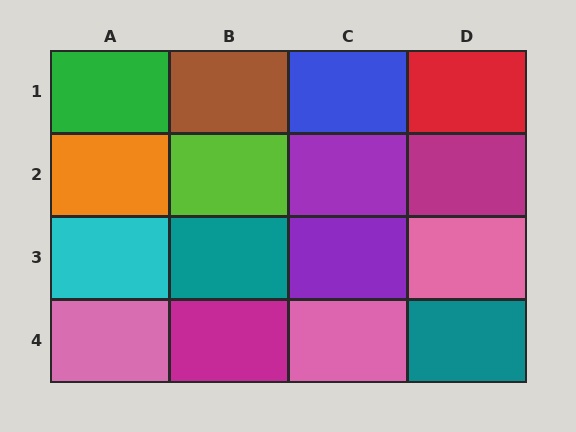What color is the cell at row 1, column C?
Blue.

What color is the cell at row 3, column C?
Purple.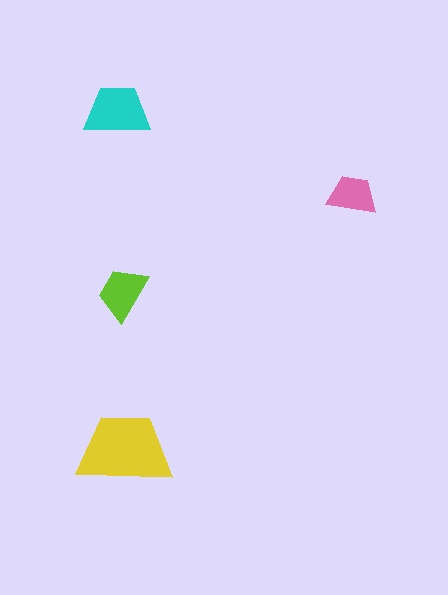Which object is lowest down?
The yellow trapezoid is bottommost.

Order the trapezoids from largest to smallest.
the yellow one, the cyan one, the lime one, the pink one.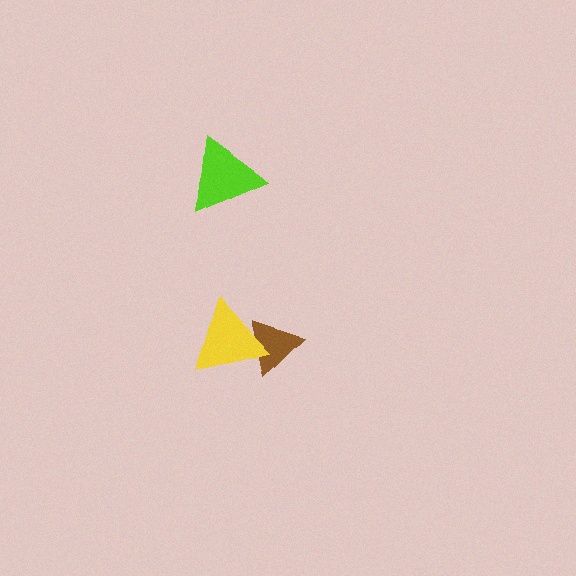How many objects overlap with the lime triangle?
0 objects overlap with the lime triangle.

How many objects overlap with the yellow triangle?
1 object overlaps with the yellow triangle.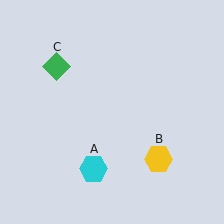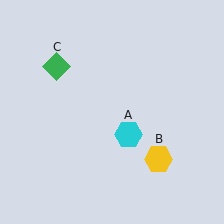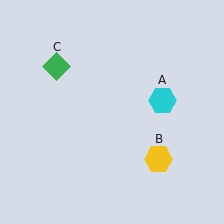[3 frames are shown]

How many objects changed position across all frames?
1 object changed position: cyan hexagon (object A).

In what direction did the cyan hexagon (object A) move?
The cyan hexagon (object A) moved up and to the right.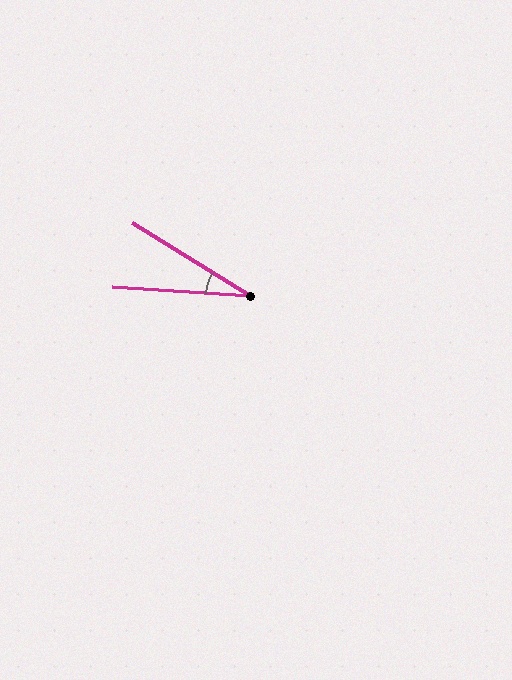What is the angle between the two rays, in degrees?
Approximately 28 degrees.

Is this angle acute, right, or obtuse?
It is acute.